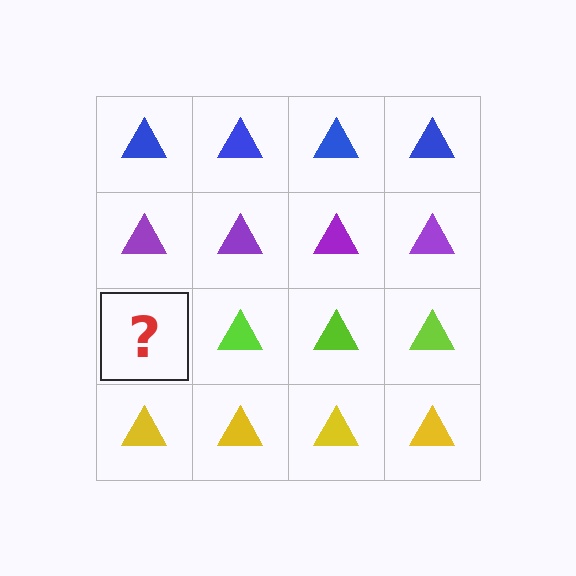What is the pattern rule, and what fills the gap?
The rule is that each row has a consistent color. The gap should be filled with a lime triangle.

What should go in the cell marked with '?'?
The missing cell should contain a lime triangle.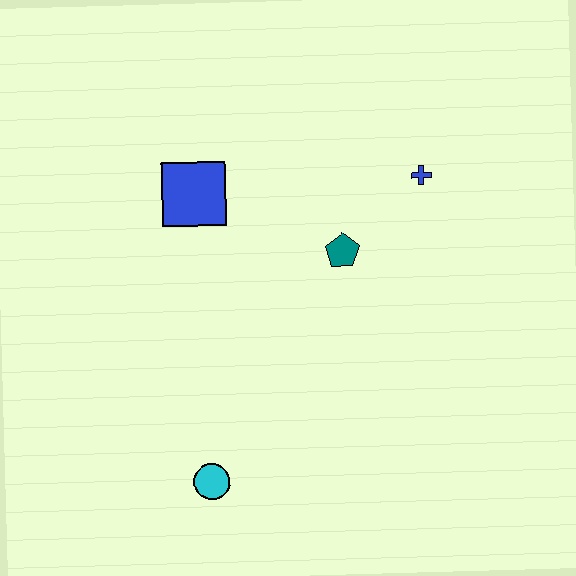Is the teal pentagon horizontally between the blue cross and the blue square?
Yes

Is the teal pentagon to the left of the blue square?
No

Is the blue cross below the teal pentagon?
No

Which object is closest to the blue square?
The teal pentagon is closest to the blue square.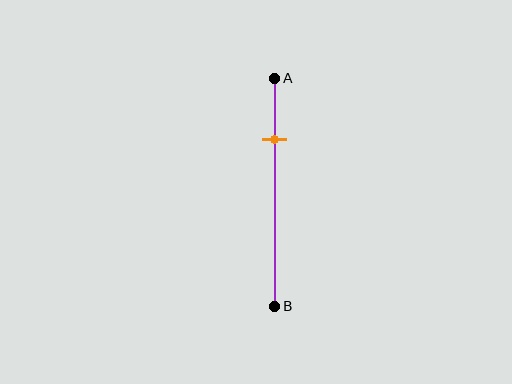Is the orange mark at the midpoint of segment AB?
No, the mark is at about 25% from A, not at the 50% midpoint.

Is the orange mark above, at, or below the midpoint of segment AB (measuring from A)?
The orange mark is above the midpoint of segment AB.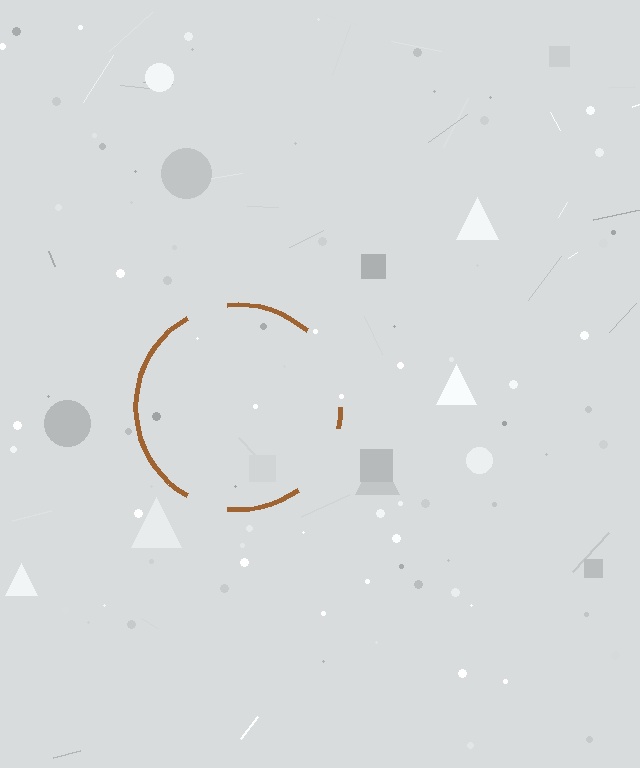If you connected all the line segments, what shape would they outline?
They would outline a circle.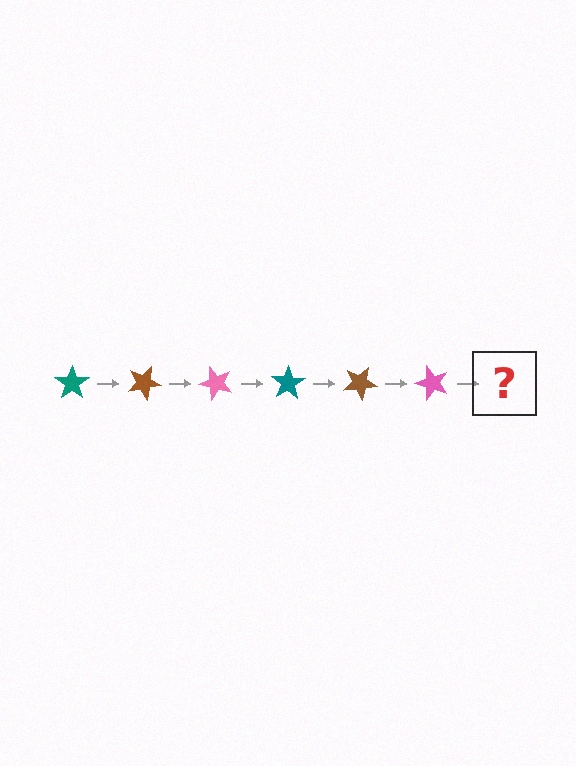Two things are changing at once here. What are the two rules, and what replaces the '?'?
The two rules are that it rotates 25 degrees each step and the color cycles through teal, brown, and pink. The '?' should be a teal star, rotated 150 degrees from the start.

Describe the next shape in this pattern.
It should be a teal star, rotated 150 degrees from the start.